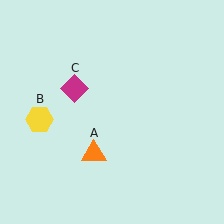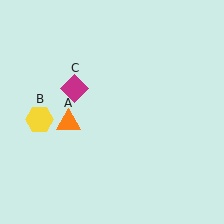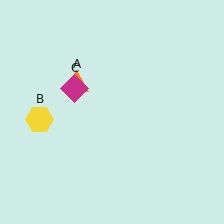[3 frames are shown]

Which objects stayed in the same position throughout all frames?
Yellow hexagon (object B) and magenta diamond (object C) remained stationary.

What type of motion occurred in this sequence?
The orange triangle (object A) rotated clockwise around the center of the scene.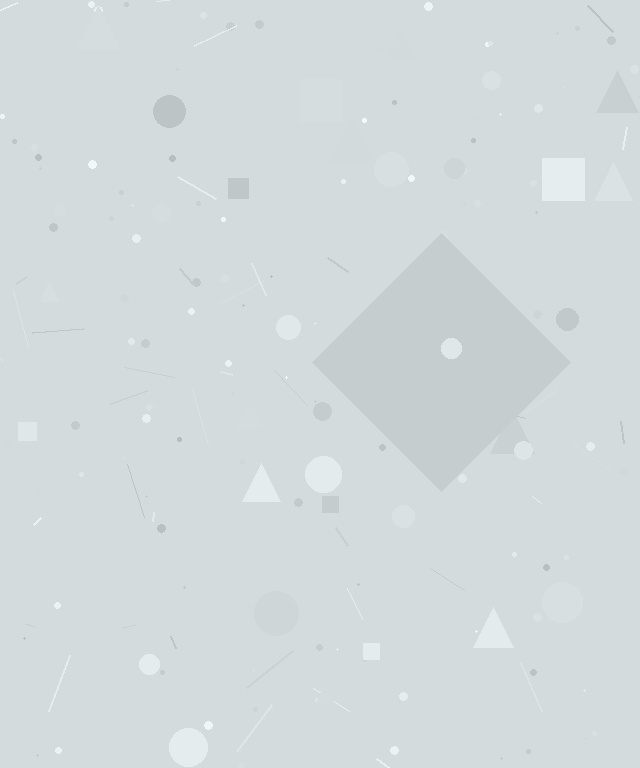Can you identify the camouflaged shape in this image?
The camouflaged shape is a diamond.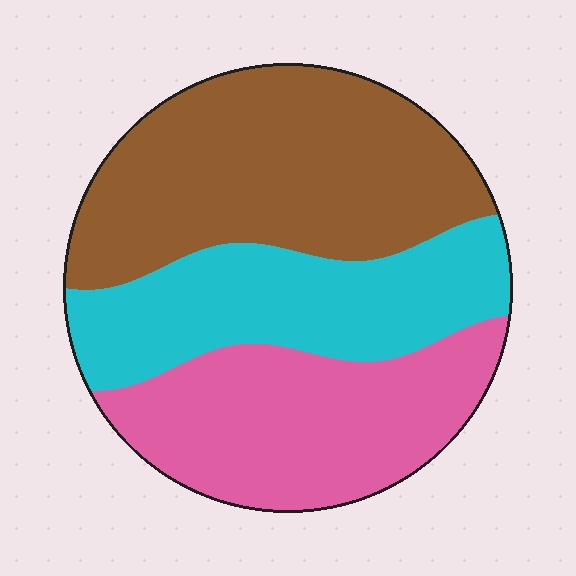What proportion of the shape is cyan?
Cyan covers about 30% of the shape.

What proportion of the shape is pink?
Pink covers 31% of the shape.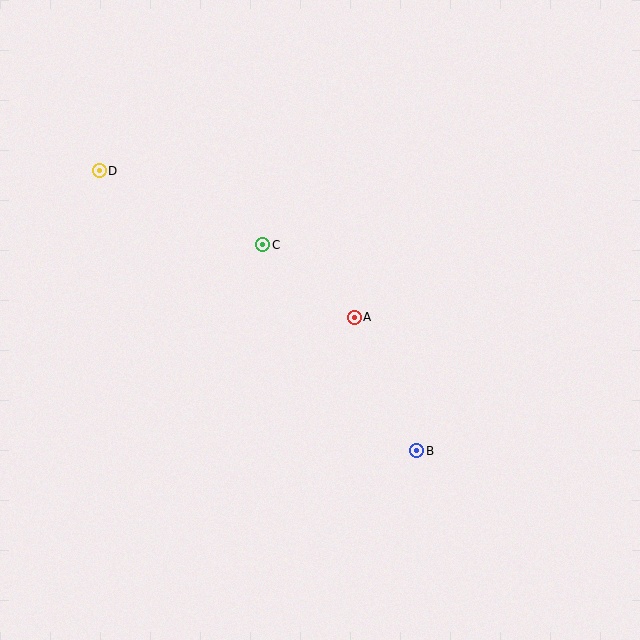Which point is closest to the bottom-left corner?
Point B is closest to the bottom-left corner.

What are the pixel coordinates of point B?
Point B is at (417, 451).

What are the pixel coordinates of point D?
Point D is at (99, 171).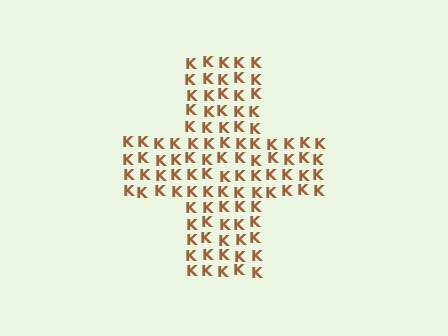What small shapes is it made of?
It is made of small letter K's.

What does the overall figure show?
The overall figure shows a cross.